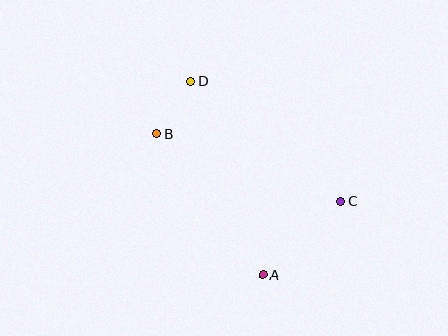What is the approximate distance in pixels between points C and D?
The distance between C and D is approximately 192 pixels.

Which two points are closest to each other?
Points B and D are closest to each other.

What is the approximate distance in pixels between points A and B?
The distance between A and B is approximately 177 pixels.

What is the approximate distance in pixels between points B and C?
The distance between B and C is approximately 196 pixels.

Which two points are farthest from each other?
Points A and D are farthest from each other.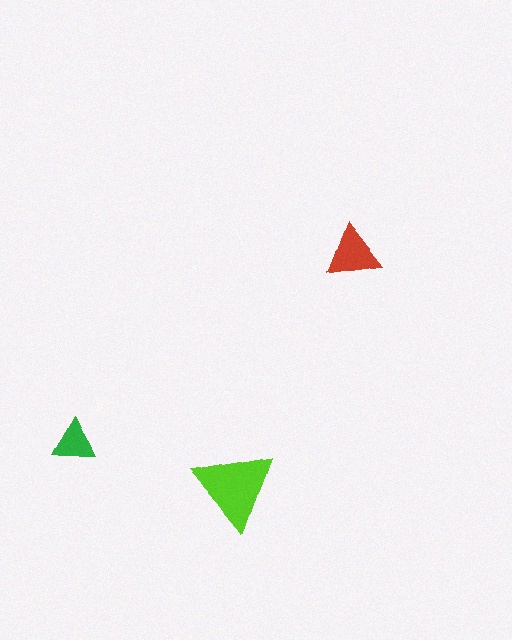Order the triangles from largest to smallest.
the lime one, the red one, the green one.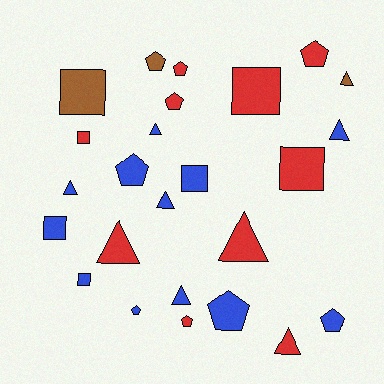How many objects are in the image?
There are 25 objects.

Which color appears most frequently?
Blue, with 12 objects.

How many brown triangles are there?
There is 1 brown triangle.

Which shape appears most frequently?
Pentagon, with 9 objects.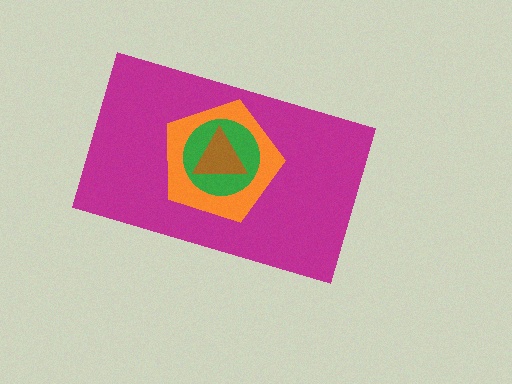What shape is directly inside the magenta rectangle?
The orange pentagon.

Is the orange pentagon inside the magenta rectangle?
Yes.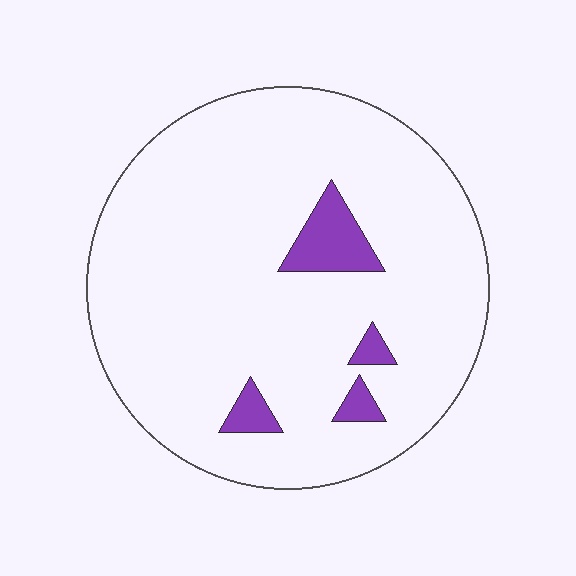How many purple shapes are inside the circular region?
4.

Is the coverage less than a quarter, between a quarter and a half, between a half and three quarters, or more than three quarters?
Less than a quarter.